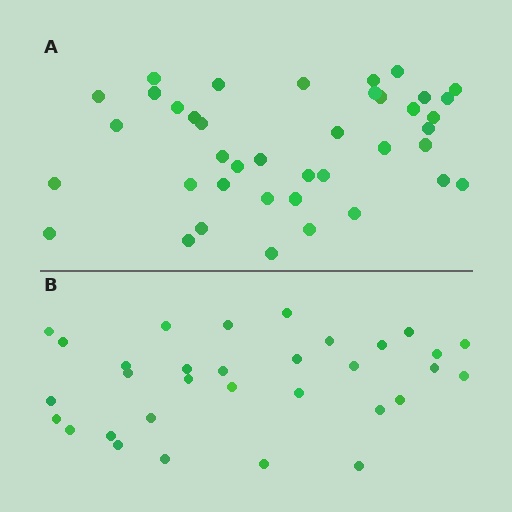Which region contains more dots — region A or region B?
Region A (the top region) has more dots.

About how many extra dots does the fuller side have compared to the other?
Region A has roughly 8 or so more dots than region B.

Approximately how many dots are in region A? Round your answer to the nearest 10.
About 40 dots.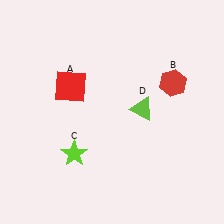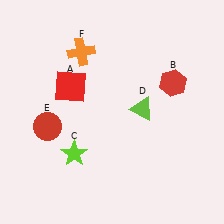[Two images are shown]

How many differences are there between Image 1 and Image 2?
There are 2 differences between the two images.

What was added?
A red circle (E), an orange cross (F) were added in Image 2.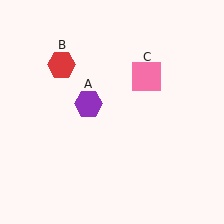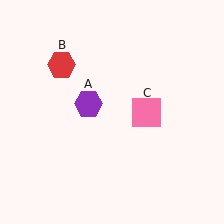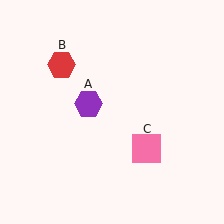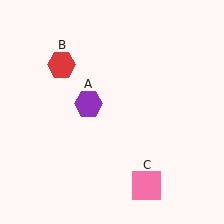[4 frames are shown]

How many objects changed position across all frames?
1 object changed position: pink square (object C).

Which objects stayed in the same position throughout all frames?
Purple hexagon (object A) and red hexagon (object B) remained stationary.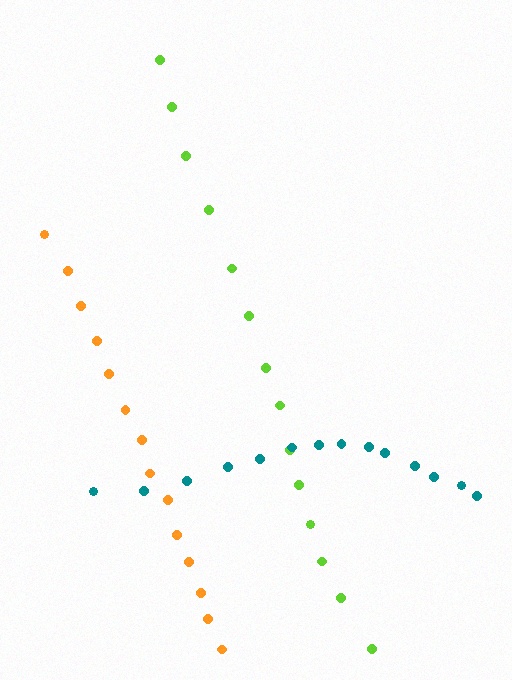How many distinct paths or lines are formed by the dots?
There are 3 distinct paths.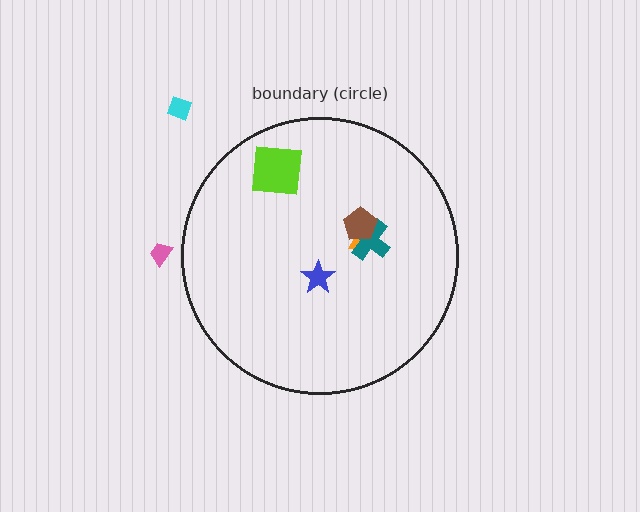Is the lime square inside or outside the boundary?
Inside.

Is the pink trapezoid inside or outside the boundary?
Outside.